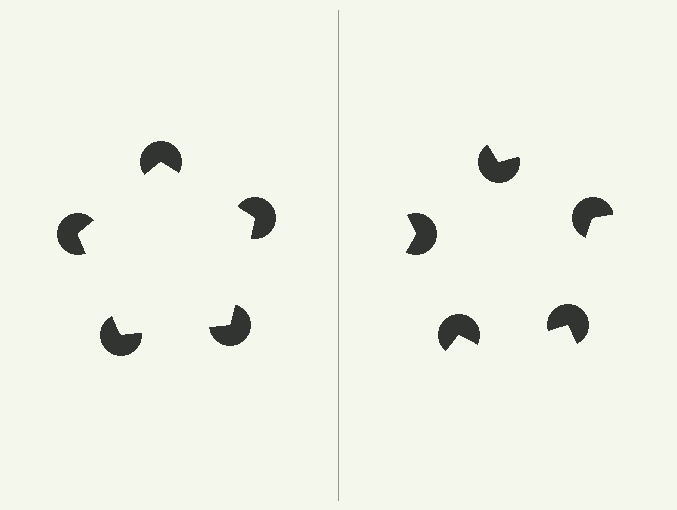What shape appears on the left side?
An illusory pentagon.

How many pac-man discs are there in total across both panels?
10 — 5 on each side.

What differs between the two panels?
The pac-man discs are positioned identically on both sides; only the wedge orientations differ. On the left they align to a pentagon; on the right they are misaligned.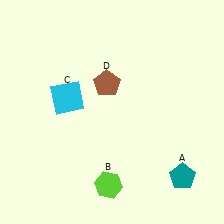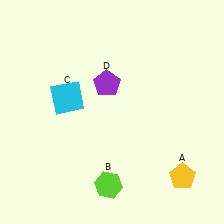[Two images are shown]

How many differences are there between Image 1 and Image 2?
There are 2 differences between the two images.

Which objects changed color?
A changed from teal to yellow. D changed from brown to purple.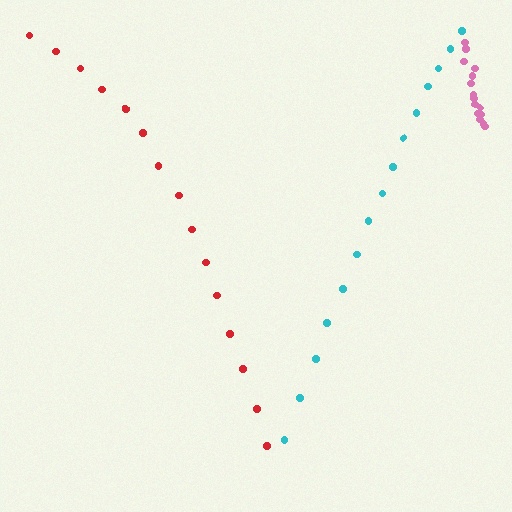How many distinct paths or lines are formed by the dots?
There are 3 distinct paths.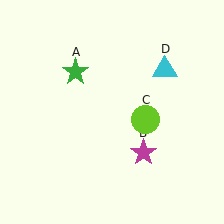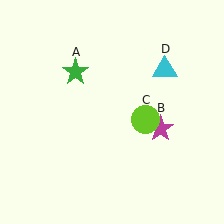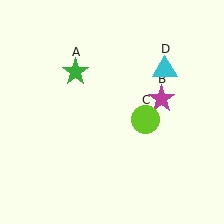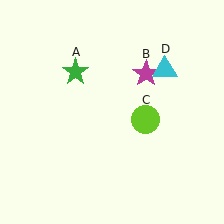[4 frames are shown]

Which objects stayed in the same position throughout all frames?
Green star (object A) and lime circle (object C) and cyan triangle (object D) remained stationary.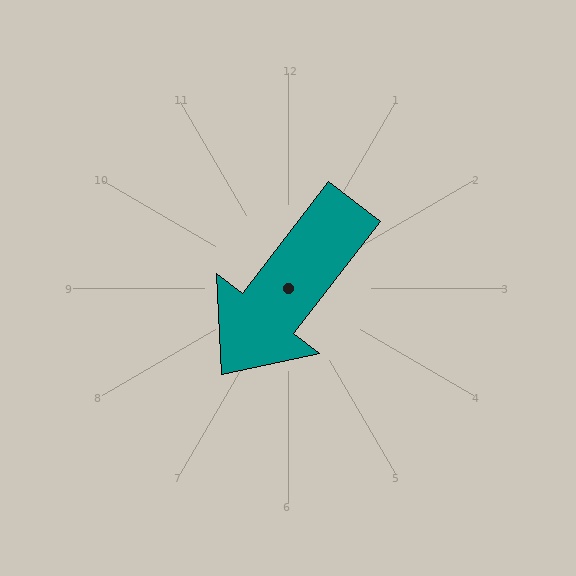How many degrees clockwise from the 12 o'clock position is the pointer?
Approximately 218 degrees.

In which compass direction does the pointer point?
Southwest.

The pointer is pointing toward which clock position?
Roughly 7 o'clock.